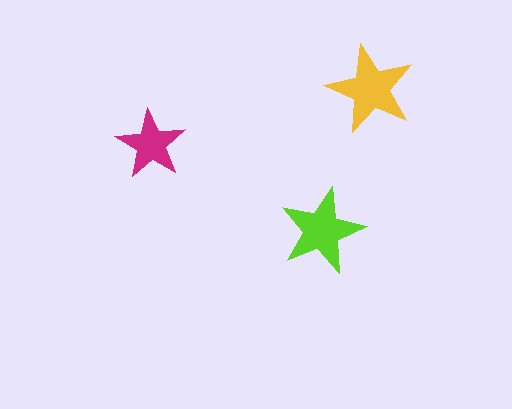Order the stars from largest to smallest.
the yellow one, the lime one, the magenta one.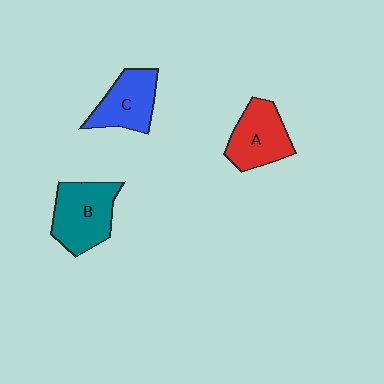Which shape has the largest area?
Shape B (teal).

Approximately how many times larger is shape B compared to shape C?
Approximately 1.2 times.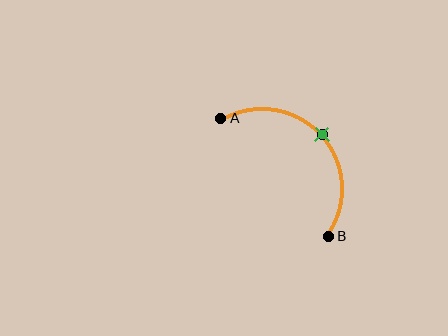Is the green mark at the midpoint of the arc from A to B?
Yes. The green mark lies on the arc at equal arc-length from both A and B — it is the arc midpoint.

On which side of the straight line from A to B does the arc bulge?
The arc bulges above and to the right of the straight line connecting A and B.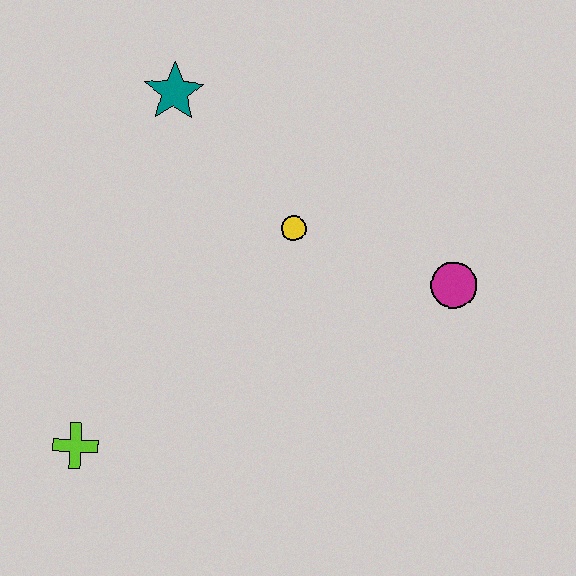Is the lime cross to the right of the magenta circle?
No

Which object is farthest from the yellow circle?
The lime cross is farthest from the yellow circle.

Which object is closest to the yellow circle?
The magenta circle is closest to the yellow circle.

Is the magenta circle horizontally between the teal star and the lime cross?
No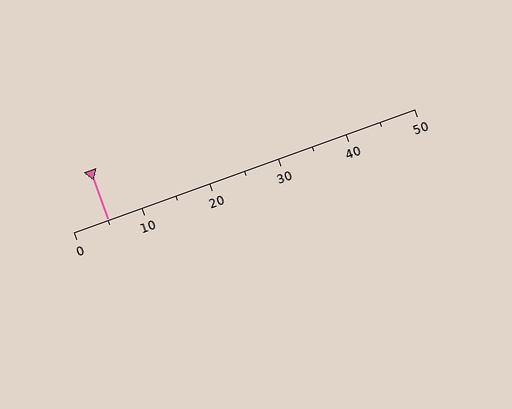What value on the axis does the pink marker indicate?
The marker indicates approximately 5.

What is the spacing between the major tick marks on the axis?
The major ticks are spaced 10 apart.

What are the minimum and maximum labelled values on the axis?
The axis runs from 0 to 50.